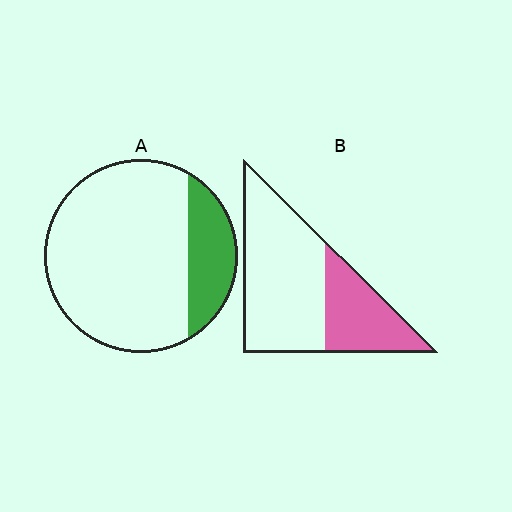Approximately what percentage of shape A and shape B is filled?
A is approximately 20% and B is approximately 35%.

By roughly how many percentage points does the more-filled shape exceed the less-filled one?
By roughly 15 percentage points (B over A).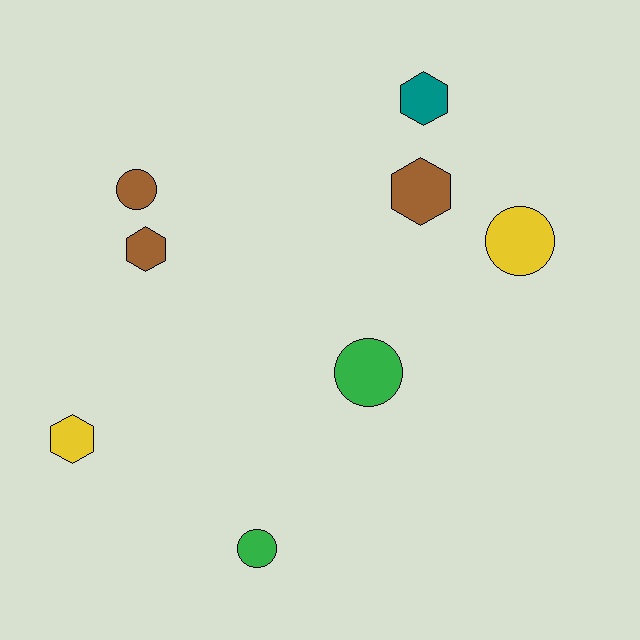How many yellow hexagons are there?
There is 1 yellow hexagon.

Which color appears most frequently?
Brown, with 3 objects.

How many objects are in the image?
There are 8 objects.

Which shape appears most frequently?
Hexagon, with 4 objects.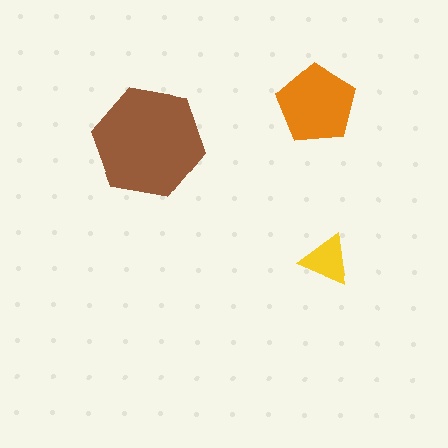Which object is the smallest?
The yellow triangle.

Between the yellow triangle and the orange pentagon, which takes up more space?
The orange pentagon.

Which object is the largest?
The brown hexagon.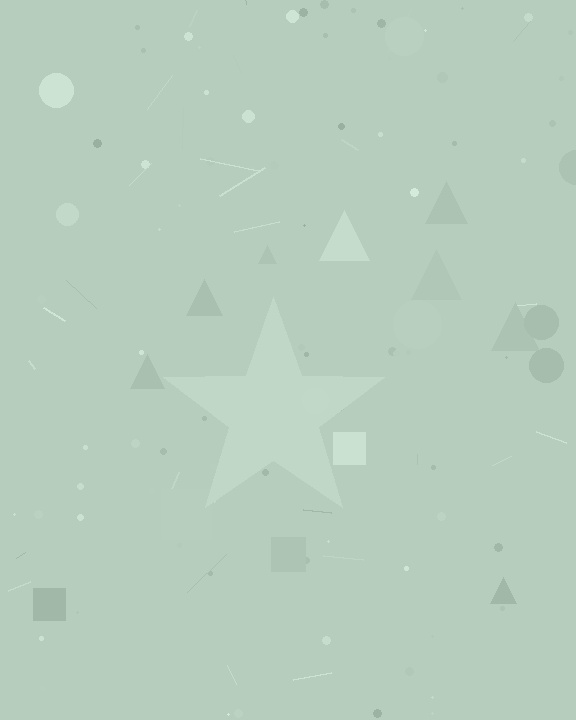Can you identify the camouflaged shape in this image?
The camouflaged shape is a star.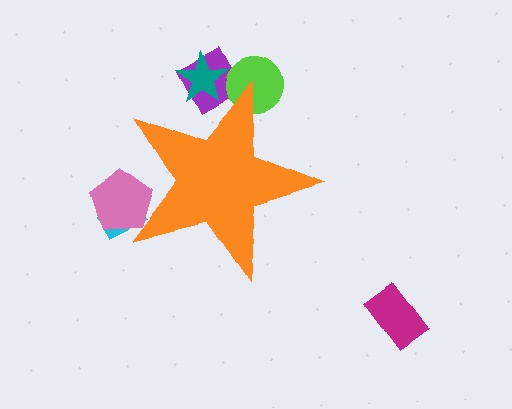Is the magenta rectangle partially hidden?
No, the magenta rectangle is fully visible.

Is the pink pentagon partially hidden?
Yes, the pink pentagon is partially hidden behind the orange star.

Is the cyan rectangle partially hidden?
Yes, the cyan rectangle is partially hidden behind the orange star.